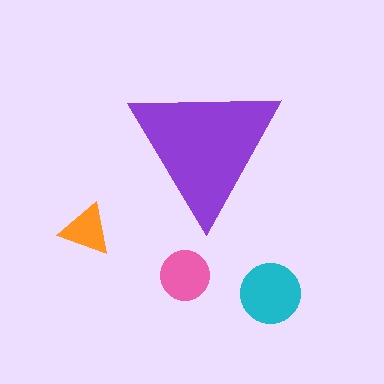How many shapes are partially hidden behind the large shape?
0 shapes are partially hidden.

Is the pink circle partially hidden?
No, the pink circle is fully visible.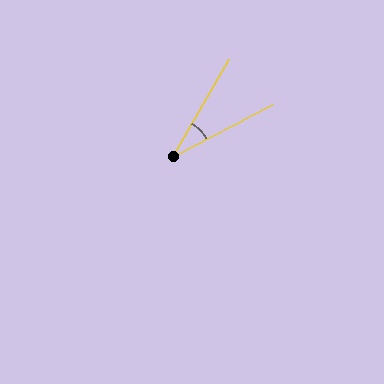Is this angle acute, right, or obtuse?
It is acute.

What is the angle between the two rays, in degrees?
Approximately 32 degrees.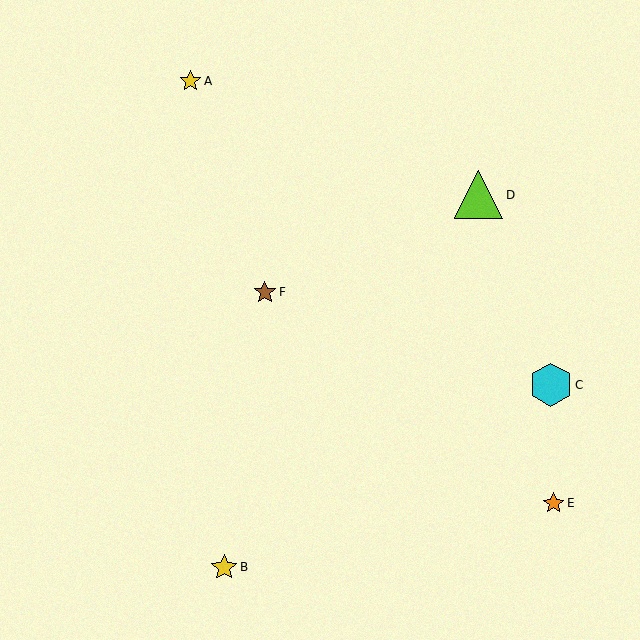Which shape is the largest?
The lime triangle (labeled D) is the largest.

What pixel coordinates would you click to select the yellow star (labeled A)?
Click at (190, 81) to select the yellow star A.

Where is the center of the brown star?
The center of the brown star is at (265, 292).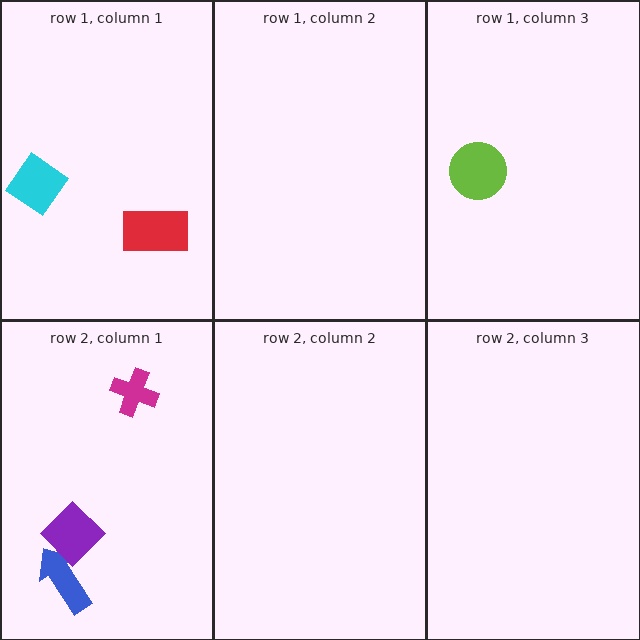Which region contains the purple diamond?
The row 2, column 1 region.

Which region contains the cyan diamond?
The row 1, column 1 region.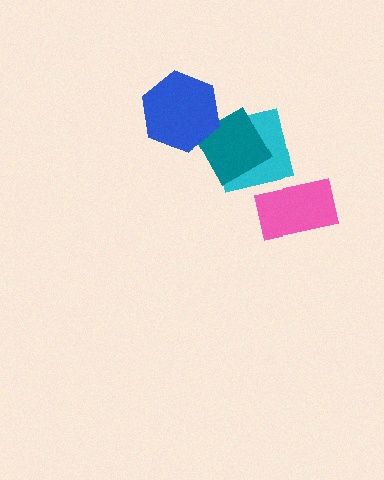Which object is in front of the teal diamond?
The blue hexagon is in front of the teal diamond.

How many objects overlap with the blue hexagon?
1 object overlaps with the blue hexagon.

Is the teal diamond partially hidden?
Yes, it is partially covered by another shape.